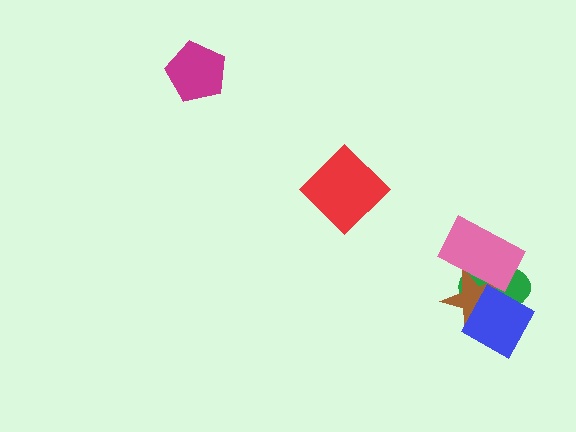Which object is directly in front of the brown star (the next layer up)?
The pink rectangle is directly in front of the brown star.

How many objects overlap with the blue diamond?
2 objects overlap with the blue diamond.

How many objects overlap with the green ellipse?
3 objects overlap with the green ellipse.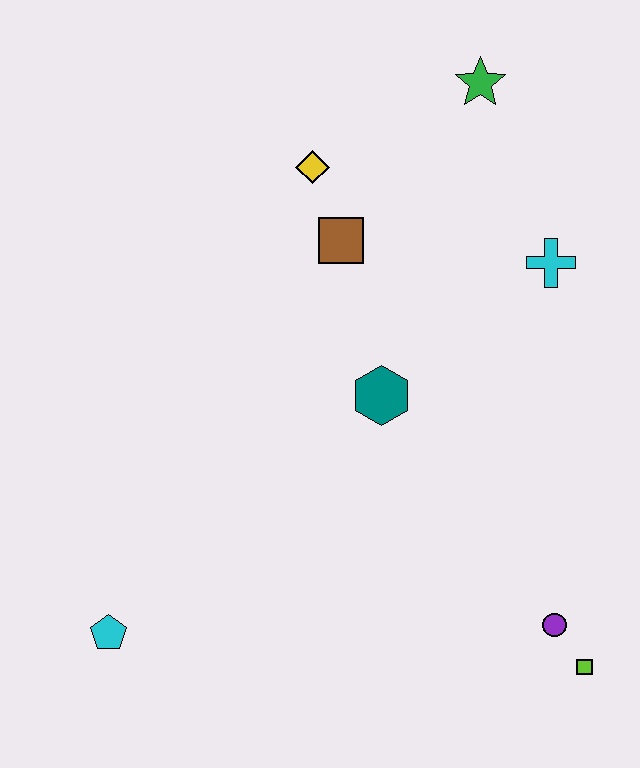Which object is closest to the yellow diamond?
The brown square is closest to the yellow diamond.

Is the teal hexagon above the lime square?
Yes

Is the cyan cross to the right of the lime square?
No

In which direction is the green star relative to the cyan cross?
The green star is above the cyan cross.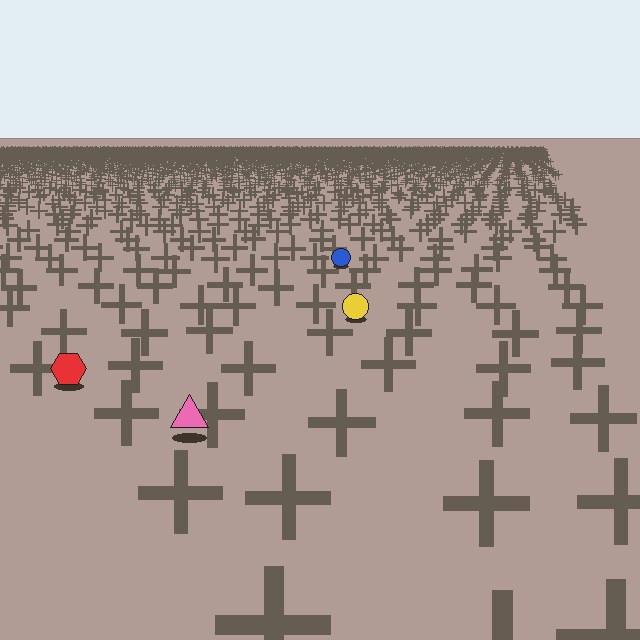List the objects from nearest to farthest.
From nearest to farthest: the pink triangle, the red hexagon, the yellow circle, the blue circle.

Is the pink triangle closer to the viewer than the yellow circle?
Yes. The pink triangle is closer — you can tell from the texture gradient: the ground texture is coarser near it.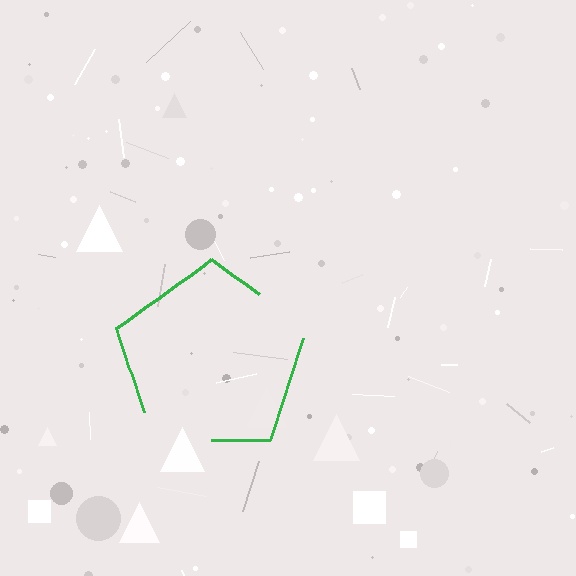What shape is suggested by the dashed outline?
The dashed outline suggests a pentagon.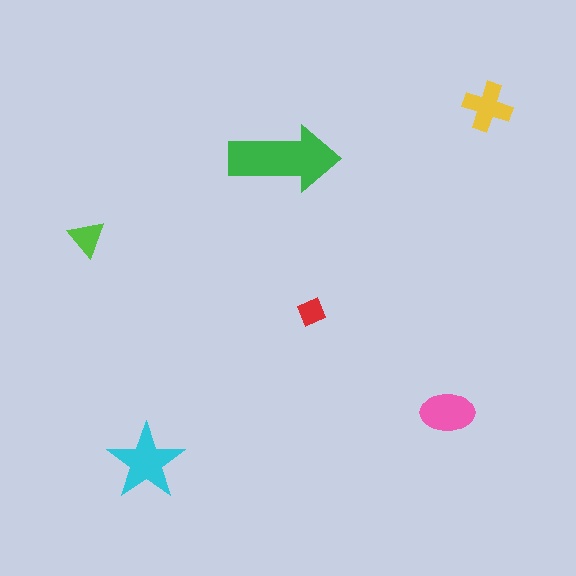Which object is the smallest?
The red diamond.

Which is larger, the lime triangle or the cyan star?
The cyan star.